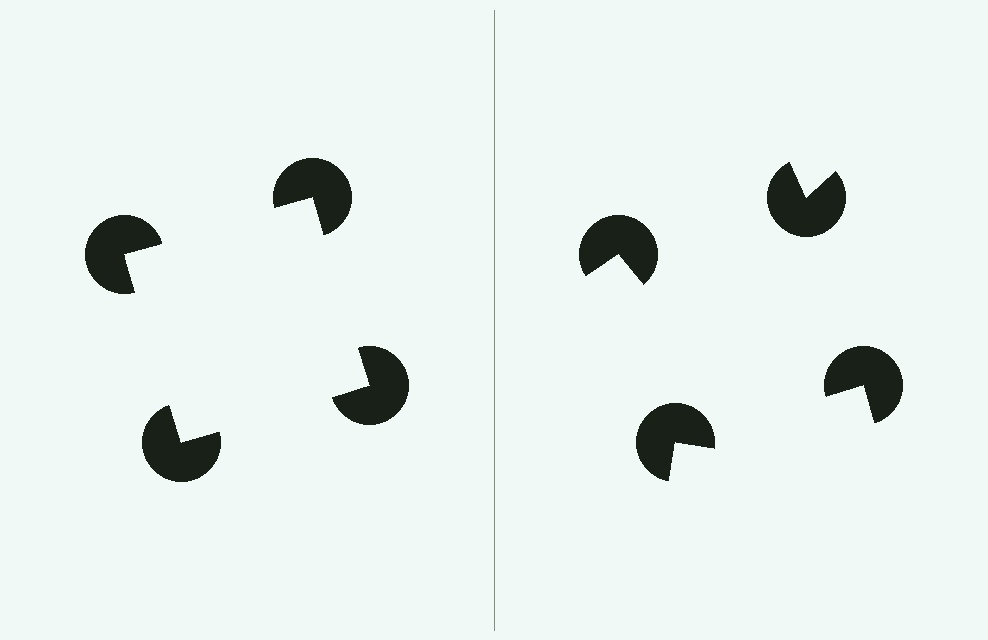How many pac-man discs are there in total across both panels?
8 — 4 on each side.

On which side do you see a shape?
An illusory square appears on the left side. On the right side the wedge cuts are rotated, so no coherent shape forms.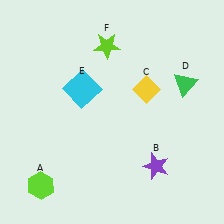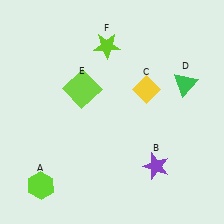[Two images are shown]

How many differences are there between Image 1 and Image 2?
There is 1 difference between the two images.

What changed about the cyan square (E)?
In Image 1, E is cyan. In Image 2, it changed to lime.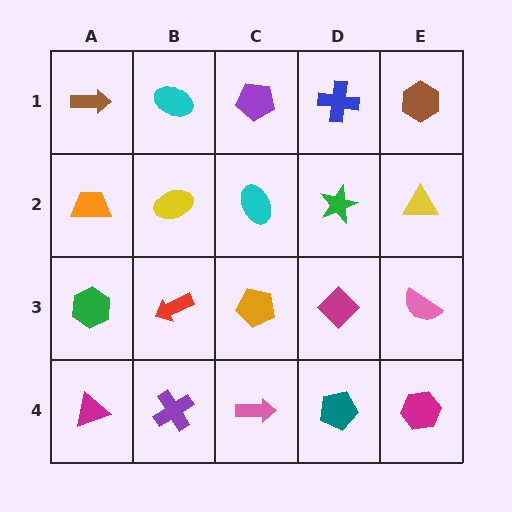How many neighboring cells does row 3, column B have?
4.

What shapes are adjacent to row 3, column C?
A cyan ellipse (row 2, column C), a pink arrow (row 4, column C), a red arrow (row 3, column B), a magenta diamond (row 3, column D).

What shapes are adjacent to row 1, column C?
A cyan ellipse (row 2, column C), a cyan ellipse (row 1, column B), a blue cross (row 1, column D).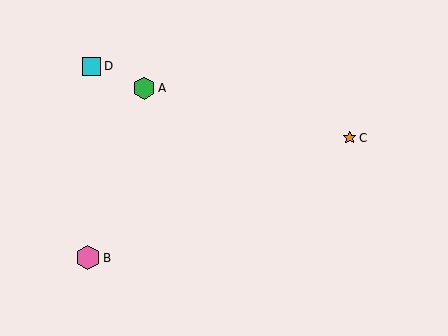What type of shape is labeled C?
Shape C is an orange star.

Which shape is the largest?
The pink hexagon (labeled B) is the largest.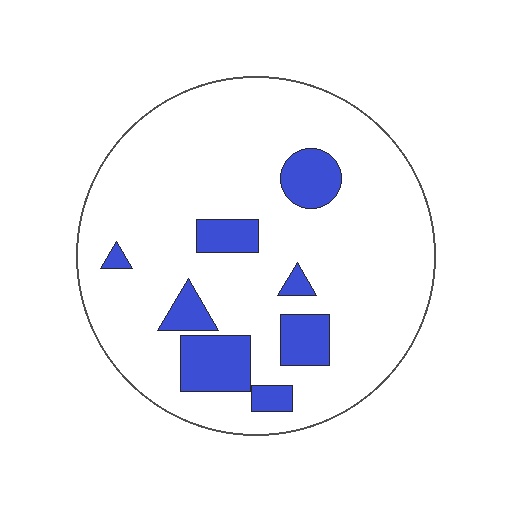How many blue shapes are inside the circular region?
8.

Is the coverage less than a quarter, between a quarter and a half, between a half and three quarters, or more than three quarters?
Less than a quarter.